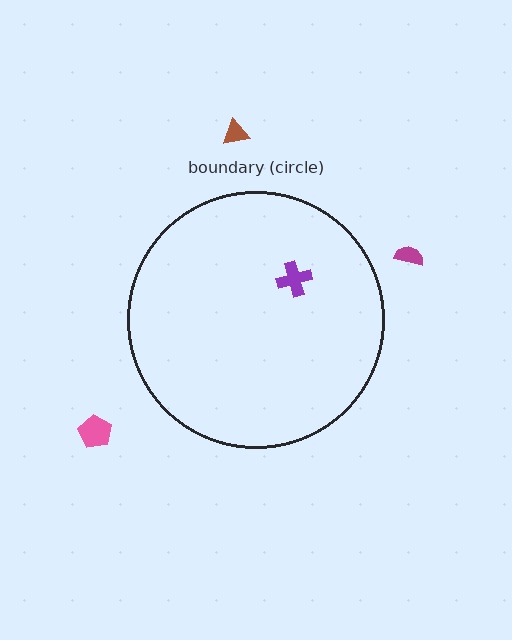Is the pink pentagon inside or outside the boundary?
Outside.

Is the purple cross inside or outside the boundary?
Inside.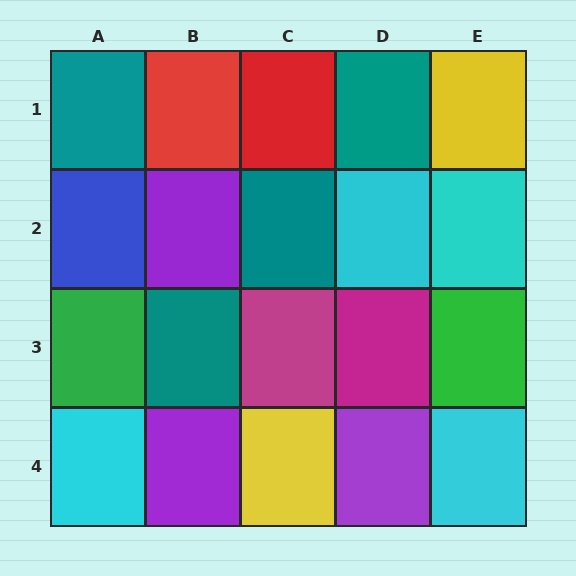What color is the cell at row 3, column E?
Green.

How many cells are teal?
4 cells are teal.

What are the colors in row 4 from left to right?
Cyan, purple, yellow, purple, cyan.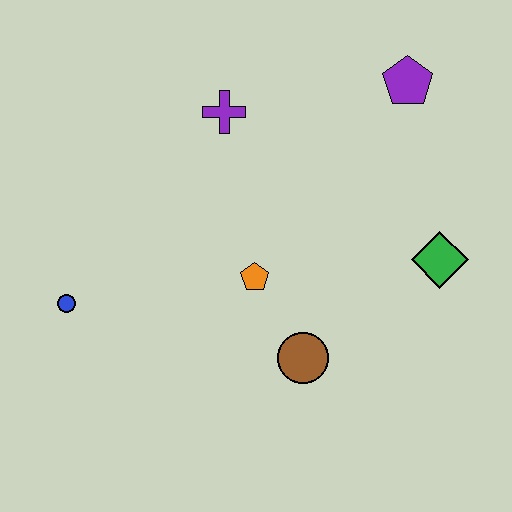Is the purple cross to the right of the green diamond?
No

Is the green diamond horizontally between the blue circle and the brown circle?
No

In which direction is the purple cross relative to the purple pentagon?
The purple cross is to the left of the purple pentagon.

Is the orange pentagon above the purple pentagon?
No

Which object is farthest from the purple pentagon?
The blue circle is farthest from the purple pentagon.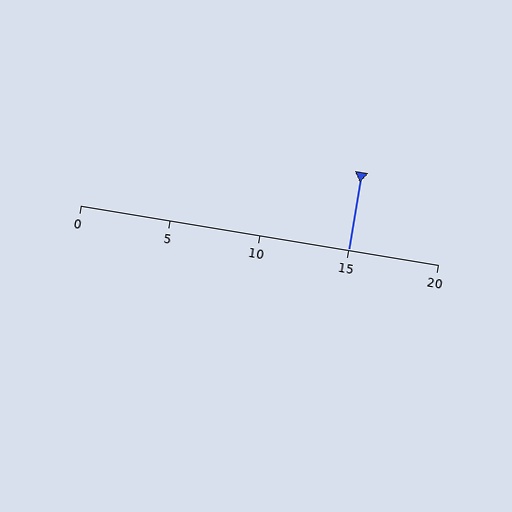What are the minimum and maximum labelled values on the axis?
The axis runs from 0 to 20.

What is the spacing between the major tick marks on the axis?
The major ticks are spaced 5 apart.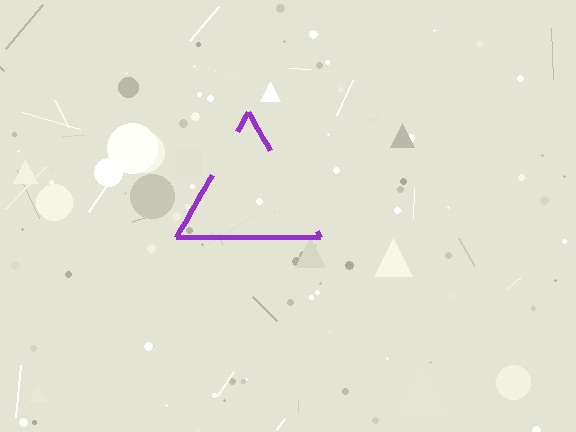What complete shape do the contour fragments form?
The contour fragments form a triangle.